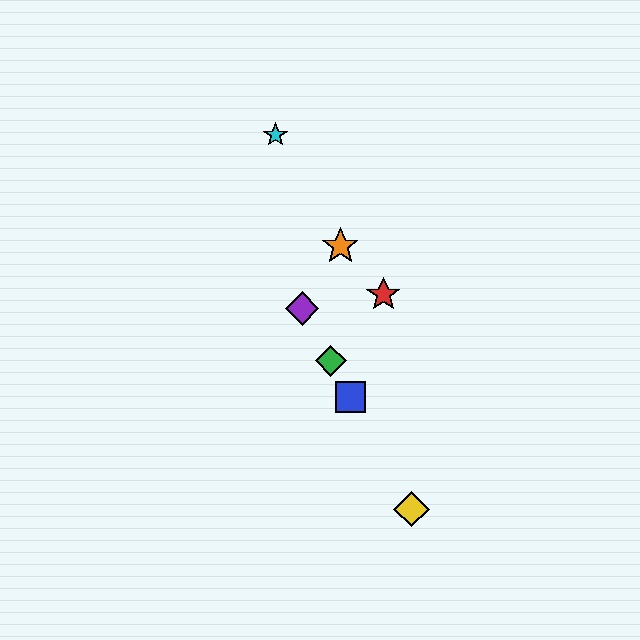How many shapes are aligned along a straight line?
4 shapes (the blue square, the green diamond, the yellow diamond, the purple diamond) are aligned along a straight line.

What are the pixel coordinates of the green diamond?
The green diamond is at (331, 361).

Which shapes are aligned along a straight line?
The blue square, the green diamond, the yellow diamond, the purple diamond are aligned along a straight line.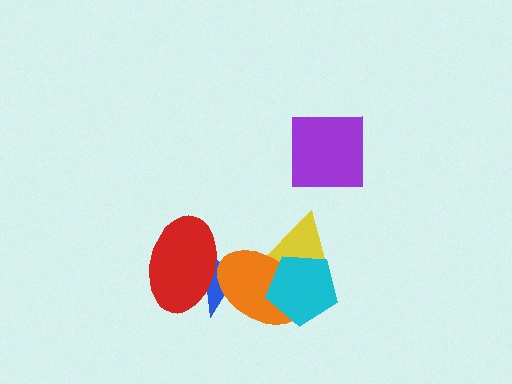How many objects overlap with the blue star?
2 objects overlap with the blue star.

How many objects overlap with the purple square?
0 objects overlap with the purple square.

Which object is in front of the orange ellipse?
The cyan pentagon is in front of the orange ellipse.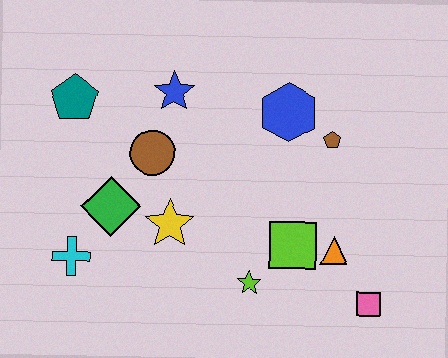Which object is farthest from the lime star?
The teal pentagon is farthest from the lime star.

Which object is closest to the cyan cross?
The green diamond is closest to the cyan cross.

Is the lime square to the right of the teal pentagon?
Yes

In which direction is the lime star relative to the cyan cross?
The lime star is to the right of the cyan cross.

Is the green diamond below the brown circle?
Yes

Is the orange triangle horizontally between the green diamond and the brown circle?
No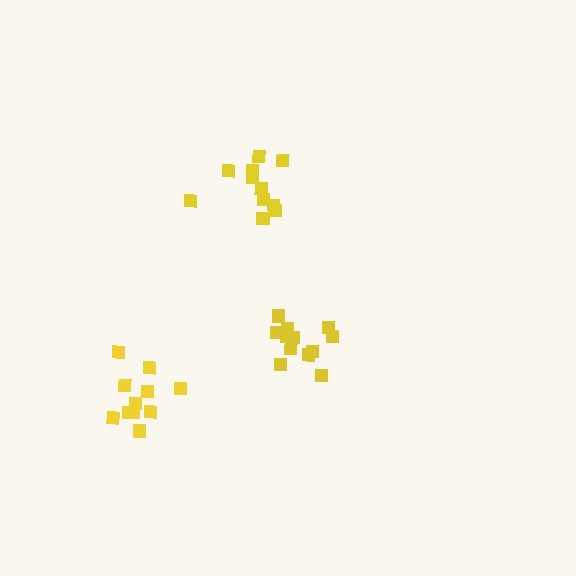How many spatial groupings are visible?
There are 3 spatial groupings.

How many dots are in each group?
Group 1: 11 dots, Group 2: 11 dots, Group 3: 12 dots (34 total).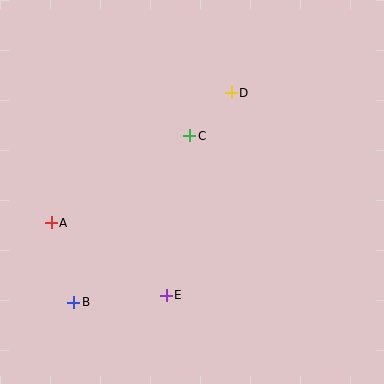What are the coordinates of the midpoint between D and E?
The midpoint between D and E is at (199, 194).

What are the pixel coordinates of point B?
Point B is at (74, 302).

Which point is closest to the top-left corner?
Point A is closest to the top-left corner.